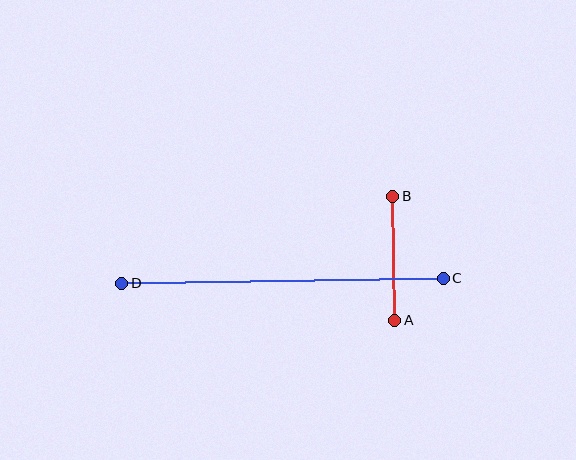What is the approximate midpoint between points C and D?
The midpoint is at approximately (283, 281) pixels.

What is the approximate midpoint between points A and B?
The midpoint is at approximately (394, 258) pixels.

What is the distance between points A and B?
The distance is approximately 124 pixels.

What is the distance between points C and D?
The distance is approximately 322 pixels.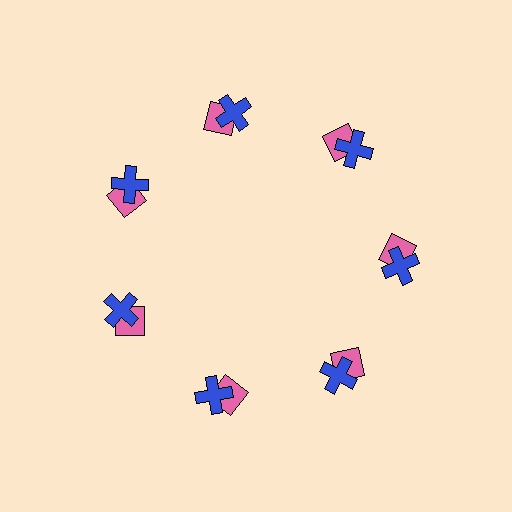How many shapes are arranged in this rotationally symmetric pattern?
There are 14 shapes, arranged in 7 groups of 2.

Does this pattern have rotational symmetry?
Yes, this pattern has 7-fold rotational symmetry. It looks the same after rotating 51 degrees around the center.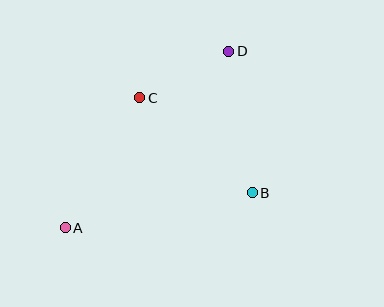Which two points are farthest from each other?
Points A and D are farthest from each other.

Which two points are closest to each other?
Points C and D are closest to each other.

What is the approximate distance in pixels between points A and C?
The distance between A and C is approximately 150 pixels.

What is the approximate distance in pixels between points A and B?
The distance between A and B is approximately 190 pixels.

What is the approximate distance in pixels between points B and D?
The distance between B and D is approximately 143 pixels.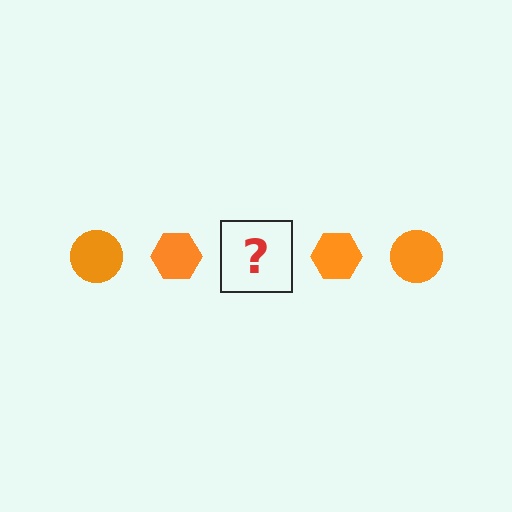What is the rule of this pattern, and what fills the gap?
The rule is that the pattern cycles through circle, hexagon shapes in orange. The gap should be filled with an orange circle.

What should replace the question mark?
The question mark should be replaced with an orange circle.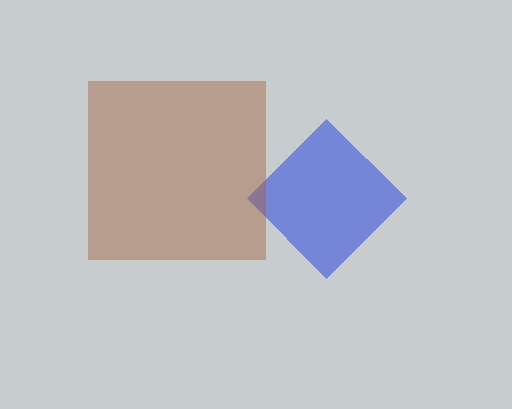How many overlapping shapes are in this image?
There are 2 overlapping shapes in the image.